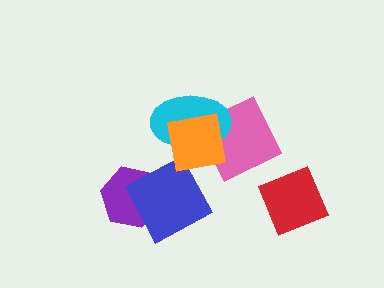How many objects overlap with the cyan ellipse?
2 objects overlap with the cyan ellipse.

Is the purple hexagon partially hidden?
Yes, it is partially covered by another shape.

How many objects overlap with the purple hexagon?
1 object overlaps with the purple hexagon.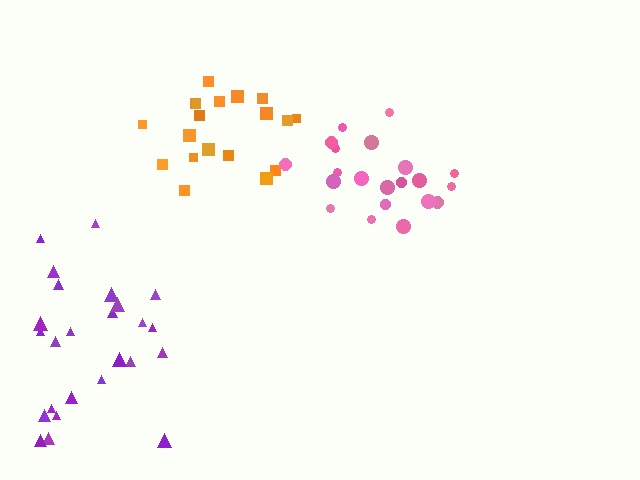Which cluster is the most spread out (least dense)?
Purple.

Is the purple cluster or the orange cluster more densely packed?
Orange.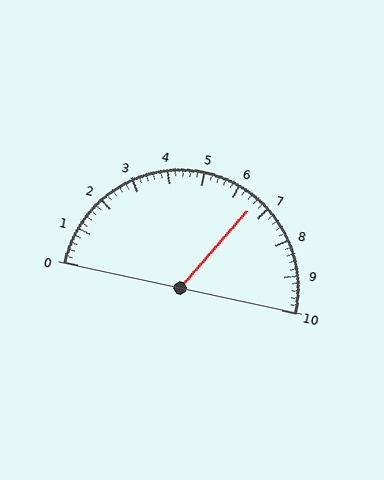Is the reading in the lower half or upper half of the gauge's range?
The reading is in the upper half of the range (0 to 10).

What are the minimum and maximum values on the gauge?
The gauge ranges from 0 to 10.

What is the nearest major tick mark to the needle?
The nearest major tick mark is 7.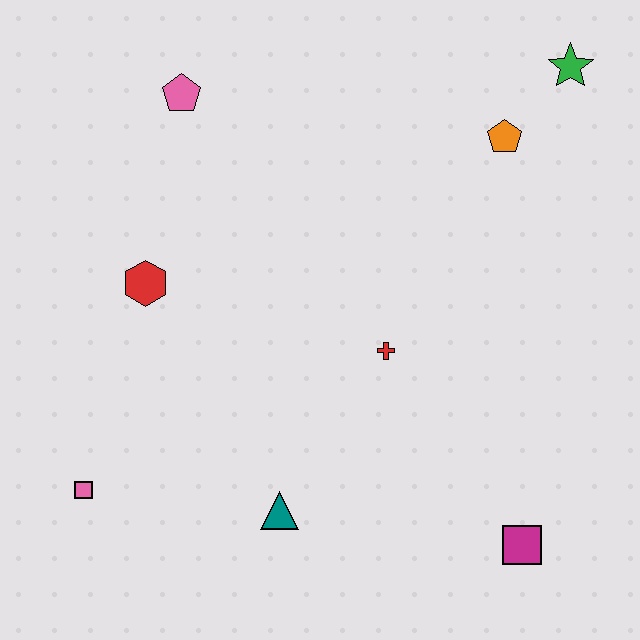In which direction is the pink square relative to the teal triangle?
The pink square is to the left of the teal triangle.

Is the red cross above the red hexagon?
No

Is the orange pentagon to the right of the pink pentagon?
Yes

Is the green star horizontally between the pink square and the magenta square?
No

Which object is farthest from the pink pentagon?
The magenta square is farthest from the pink pentagon.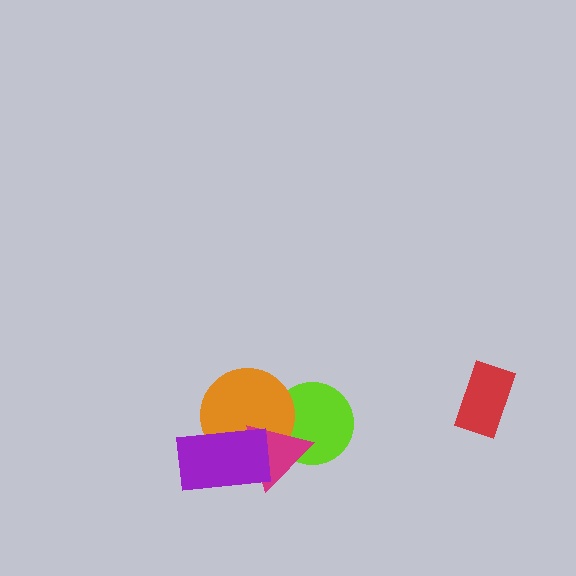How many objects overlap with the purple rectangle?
2 objects overlap with the purple rectangle.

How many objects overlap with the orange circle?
3 objects overlap with the orange circle.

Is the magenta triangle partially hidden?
Yes, it is partially covered by another shape.